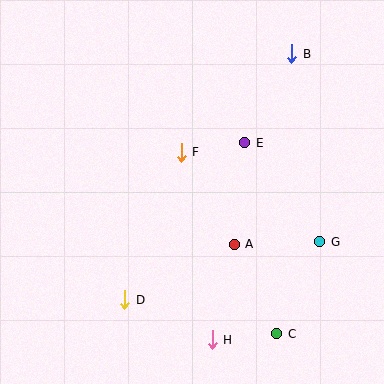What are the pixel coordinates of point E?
Point E is at (245, 143).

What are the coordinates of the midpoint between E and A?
The midpoint between E and A is at (240, 194).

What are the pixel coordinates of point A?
Point A is at (234, 244).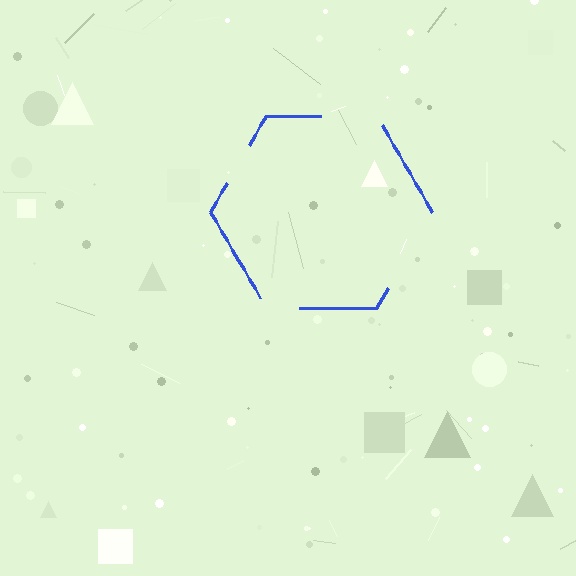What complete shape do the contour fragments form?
The contour fragments form a hexagon.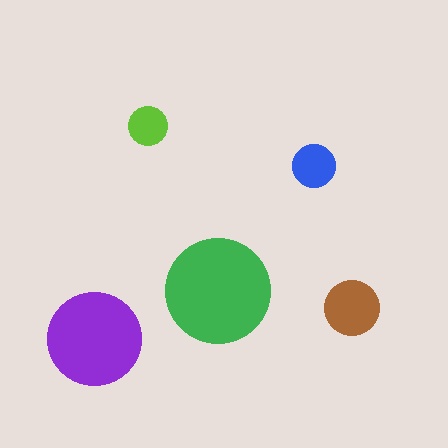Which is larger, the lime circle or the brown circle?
The brown one.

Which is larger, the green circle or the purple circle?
The green one.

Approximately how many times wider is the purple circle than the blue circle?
About 2 times wider.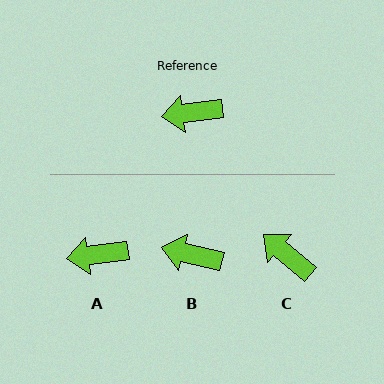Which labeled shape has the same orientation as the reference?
A.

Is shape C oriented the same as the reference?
No, it is off by about 48 degrees.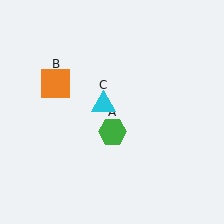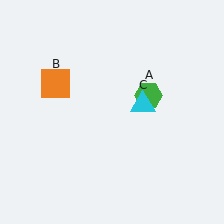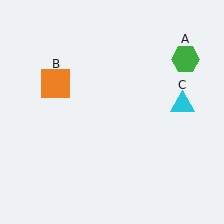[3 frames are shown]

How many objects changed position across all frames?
2 objects changed position: green hexagon (object A), cyan triangle (object C).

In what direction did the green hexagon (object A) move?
The green hexagon (object A) moved up and to the right.